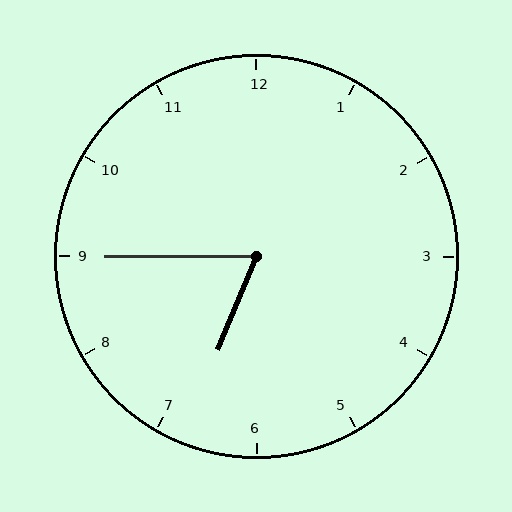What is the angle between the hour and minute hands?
Approximately 68 degrees.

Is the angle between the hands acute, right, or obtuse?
It is acute.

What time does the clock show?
6:45.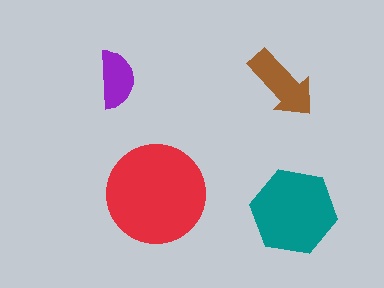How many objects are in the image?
There are 4 objects in the image.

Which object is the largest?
The red circle.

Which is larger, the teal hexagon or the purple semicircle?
The teal hexagon.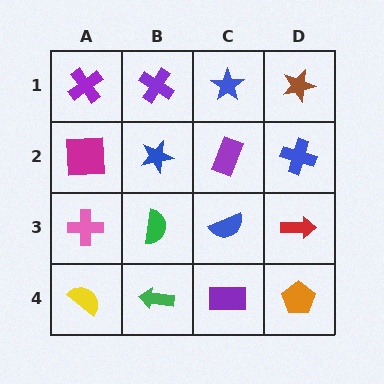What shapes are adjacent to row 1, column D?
A blue cross (row 2, column D), a blue star (row 1, column C).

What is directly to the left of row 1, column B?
A purple cross.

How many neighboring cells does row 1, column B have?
3.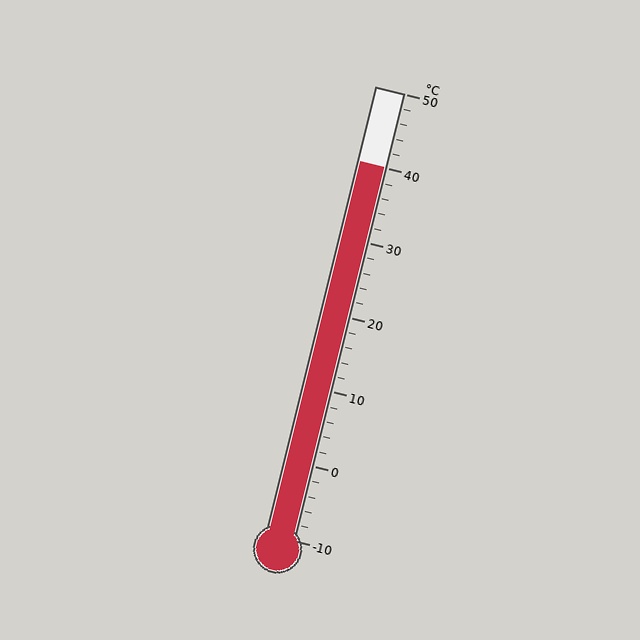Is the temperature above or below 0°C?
The temperature is above 0°C.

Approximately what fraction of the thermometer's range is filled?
The thermometer is filled to approximately 85% of its range.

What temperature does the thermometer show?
The thermometer shows approximately 40°C.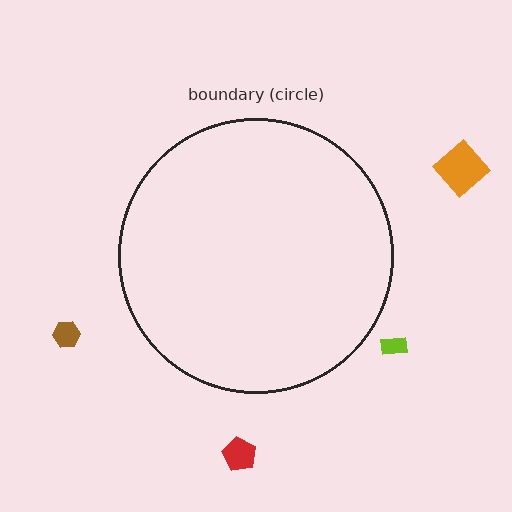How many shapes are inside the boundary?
0 inside, 4 outside.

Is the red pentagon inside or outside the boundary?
Outside.